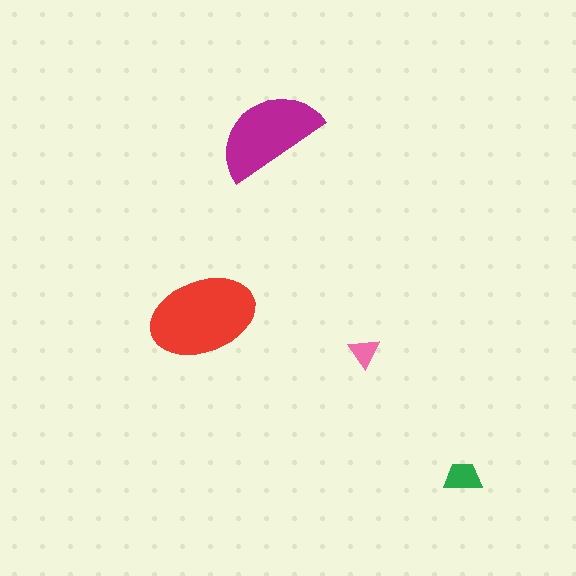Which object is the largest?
The red ellipse.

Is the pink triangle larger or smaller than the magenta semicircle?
Smaller.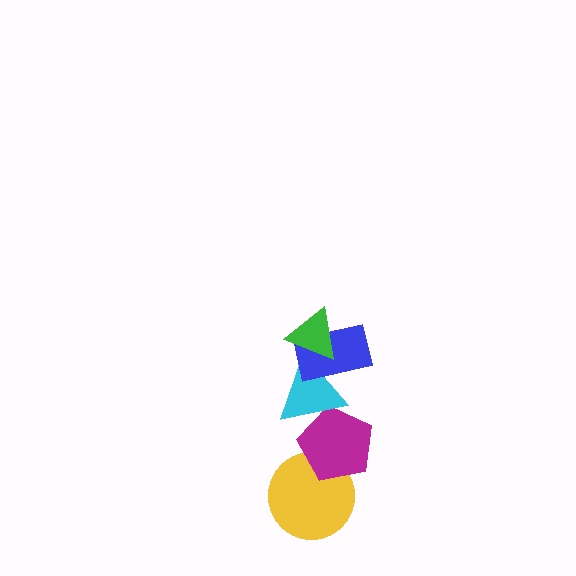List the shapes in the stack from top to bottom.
From top to bottom: the green triangle, the blue rectangle, the cyan triangle, the magenta pentagon, the yellow circle.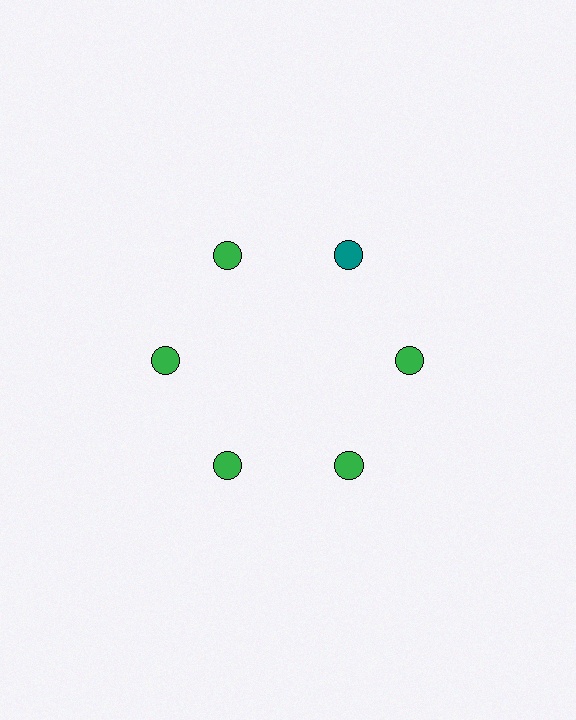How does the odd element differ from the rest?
It has a different color: teal instead of green.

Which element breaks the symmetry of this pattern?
The teal circle at roughly the 1 o'clock position breaks the symmetry. All other shapes are green circles.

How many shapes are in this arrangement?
There are 6 shapes arranged in a ring pattern.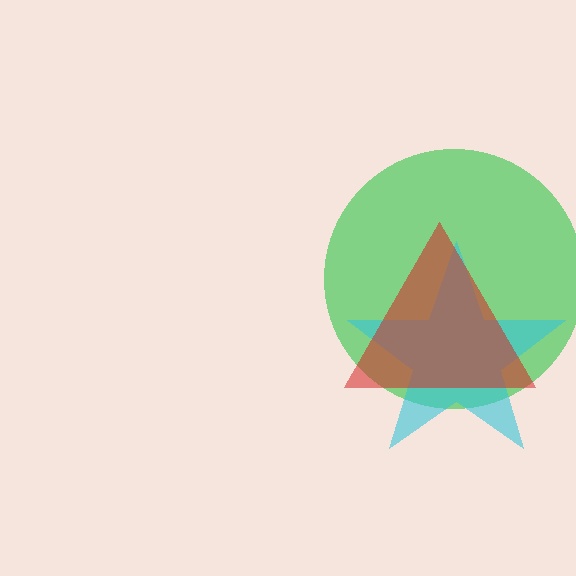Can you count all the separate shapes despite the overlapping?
Yes, there are 3 separate shapes.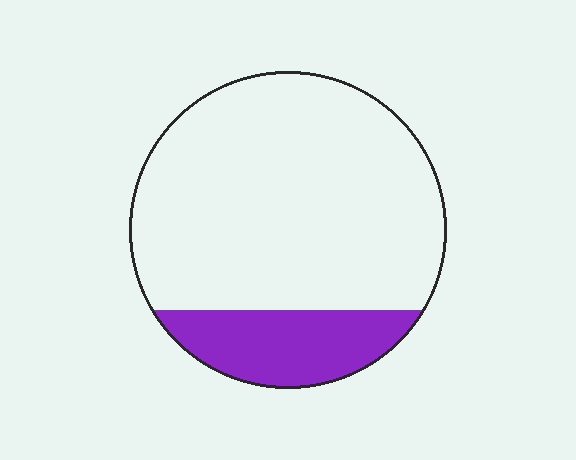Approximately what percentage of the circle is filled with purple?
Approximately 20%.